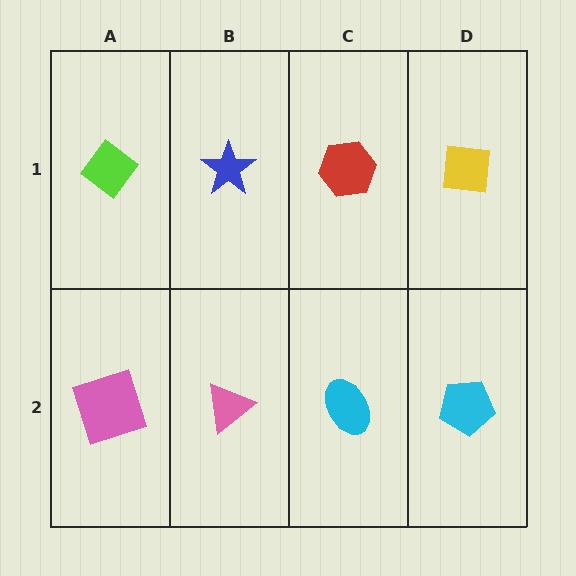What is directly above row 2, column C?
A red hexagon.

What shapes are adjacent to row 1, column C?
A cyan ellipse (row 2, column C), a blue star (row 1, column B), a yellow square (row 1, column D).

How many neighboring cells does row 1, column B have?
3.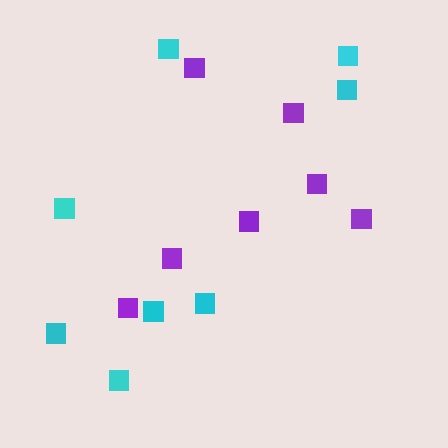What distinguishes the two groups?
There are 2 groups: one group of purple squares (7) and one group of cyan squares (8).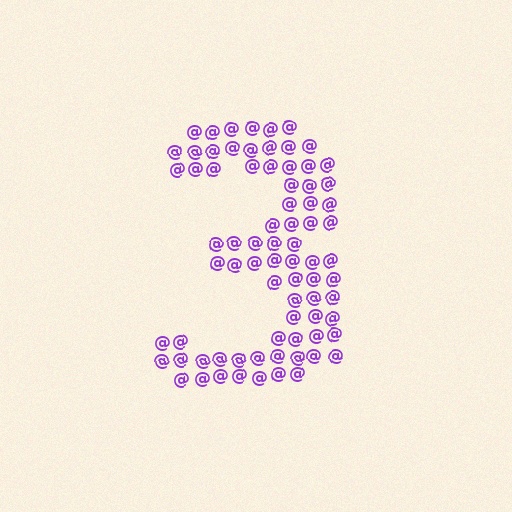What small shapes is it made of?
It is made of small at signs.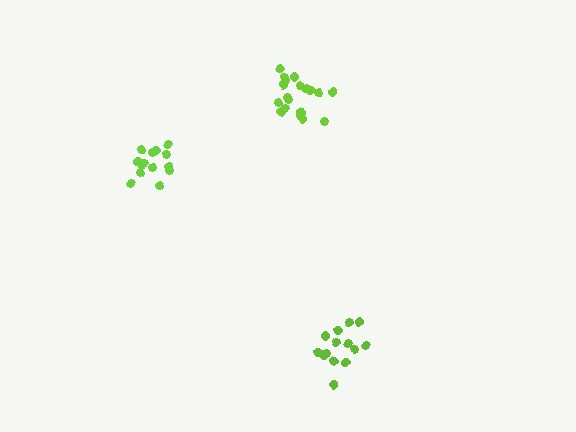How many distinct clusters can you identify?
There are 3 distinct clusters.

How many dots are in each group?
Group 1: 14 dots, Group 2: 19 dots, Group 3: 14 dots (47 total).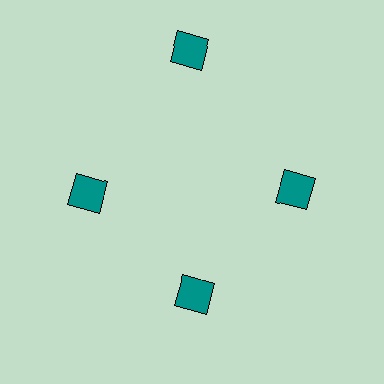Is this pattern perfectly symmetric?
No. The 4 teal squares are arranged in a ring, but one element near the 12 o'clock position is pushed outward from the center, breaking the 4-fold rotational symmetry.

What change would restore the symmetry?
The symmetry would be restored by moving it inward, back onto the ring so that all 4 squares sit at equal angles and equal distance from the center.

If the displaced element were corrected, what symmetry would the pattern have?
It would have 4-fold rotational symmetry — the pattern would map onto itself every 90 degrees.